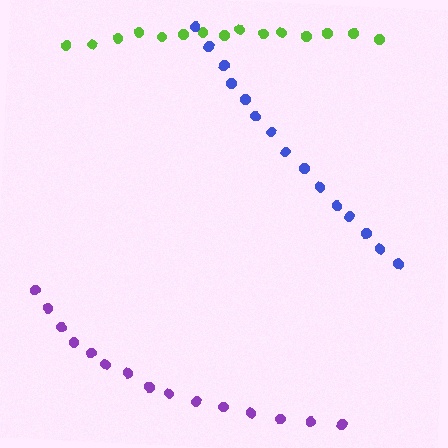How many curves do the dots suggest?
There are 3 distinct paths.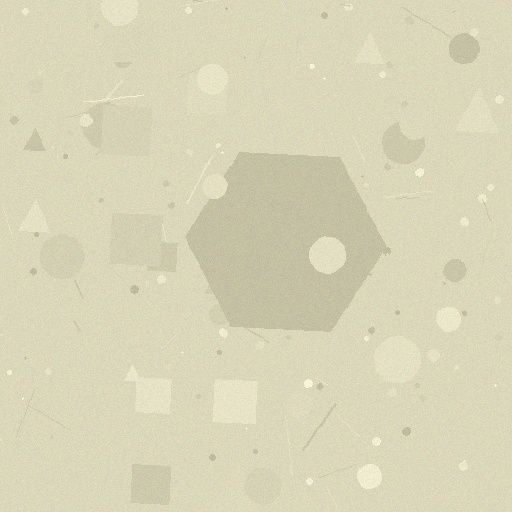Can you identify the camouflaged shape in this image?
The camouflaged shape is a hexagon.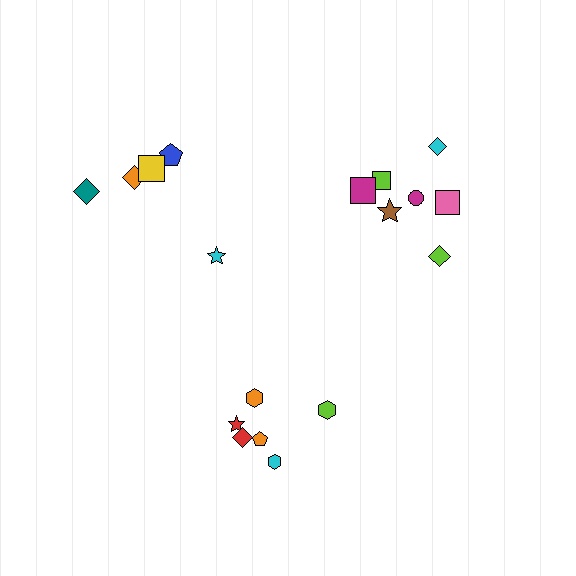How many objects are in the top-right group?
There are 7 objects.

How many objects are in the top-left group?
There are 5 objects.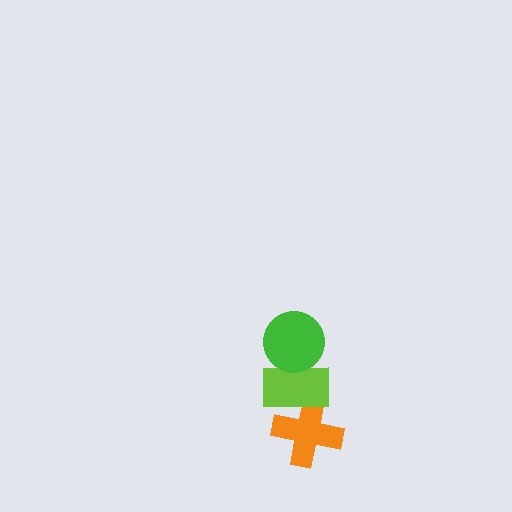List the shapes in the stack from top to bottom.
From top to bottom: the green circle, the lime rectangle, the orange cross.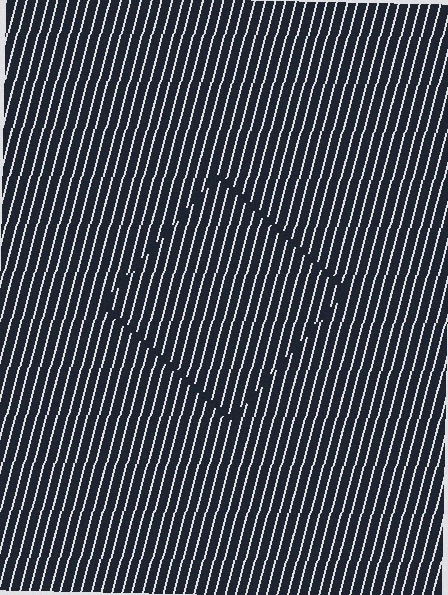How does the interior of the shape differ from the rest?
The interior of the shape contains the same grating, shifted by half a period — the contour is defined by the phase discontinuity where line-ends from the inner and outer gratings abut.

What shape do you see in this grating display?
An illusory square. The interior of the shape contains the same grating, shifted by half a period — the contour is defined by the phase discontinuity where line-ends from the inner and outer gratings abut.